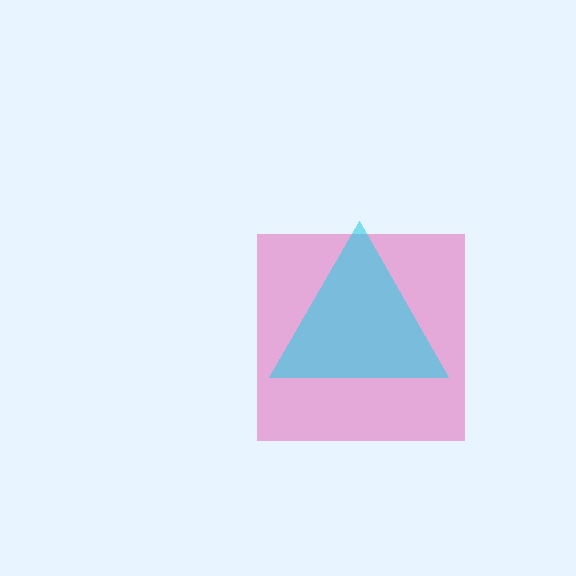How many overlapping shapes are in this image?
There are 2 overlapping shapes in the image.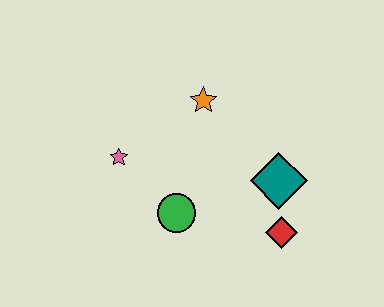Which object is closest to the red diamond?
The teal diamond is closest to the red diamond.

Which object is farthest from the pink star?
The red diamond is farthest from the pink star.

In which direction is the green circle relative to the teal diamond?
The green circle is to the left of the teal diamond.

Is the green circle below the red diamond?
No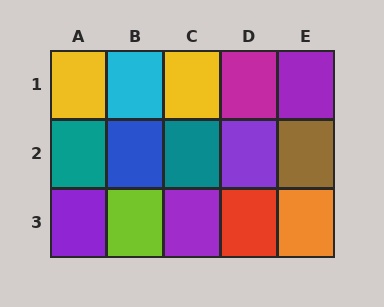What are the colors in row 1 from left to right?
Yellow, cyan, yellow, magenta, purple.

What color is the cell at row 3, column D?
Red.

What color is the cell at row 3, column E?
Orange.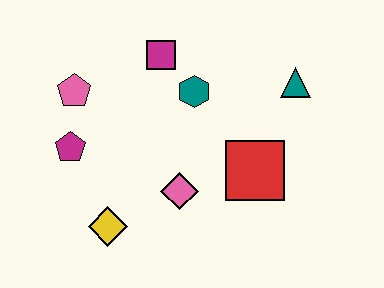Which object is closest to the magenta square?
The teal hexagon is closest to the magenta square.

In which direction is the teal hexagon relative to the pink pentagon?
The teal hexagon is to the right of the pink pentagon.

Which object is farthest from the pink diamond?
The teal triangle is farthest from the pink diamond.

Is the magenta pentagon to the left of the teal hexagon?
Yes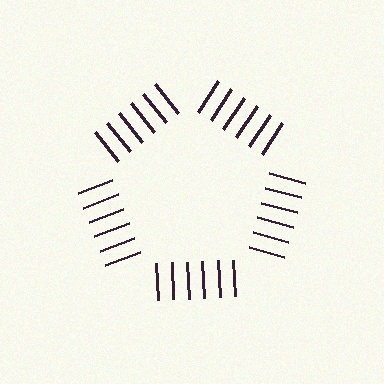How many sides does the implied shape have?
5 sides — the line-ends trace a pentagon.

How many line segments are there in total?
30 — 6 along each of the 5 edges.